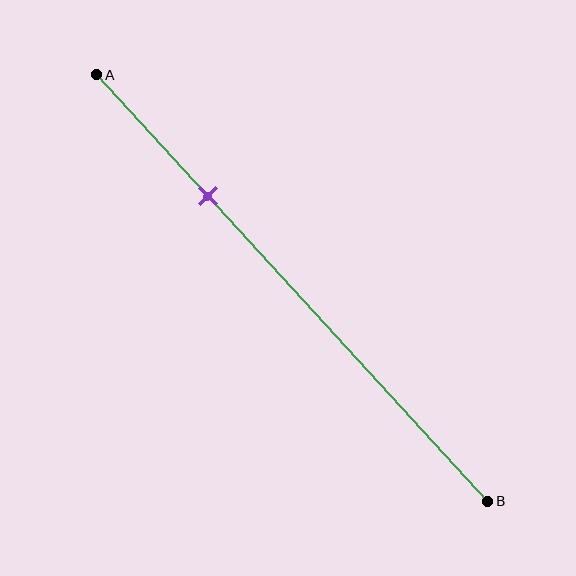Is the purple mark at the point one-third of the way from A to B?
No, the mark is at about 30% from A, not at the 33% one-third point.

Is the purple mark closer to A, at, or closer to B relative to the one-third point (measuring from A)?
The purple mark is closer to point A than the one-third point of segment AB.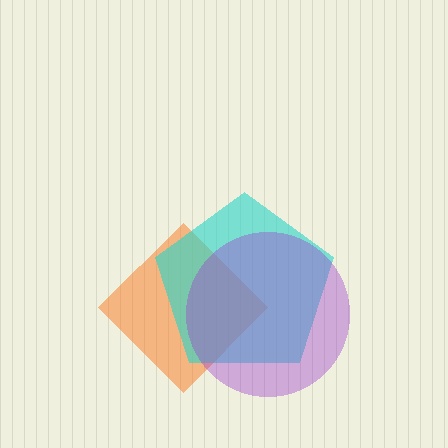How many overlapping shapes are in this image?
There are 3 overlapping shapes in the image.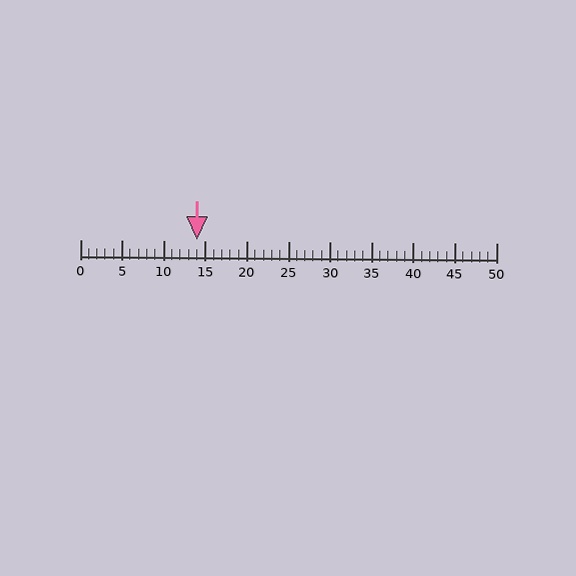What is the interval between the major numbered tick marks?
The major tick marks are spaced 5 units apart.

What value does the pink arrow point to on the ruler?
The pink arrow points to approximately 14.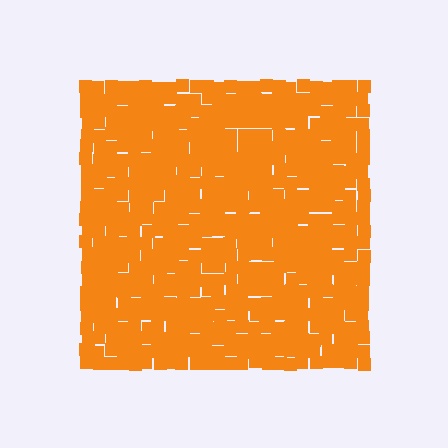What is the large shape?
The large shape is a square.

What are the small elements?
The small elements are squares.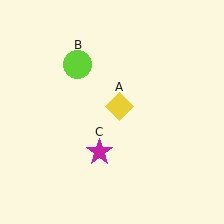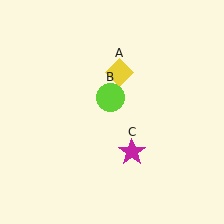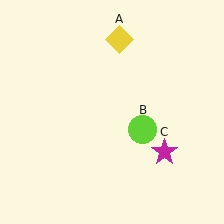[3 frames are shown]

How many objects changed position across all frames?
3 objects changed position: yellow diamond (object A), lime circle (object B), magenta star (object C).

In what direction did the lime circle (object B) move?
The lime circle (object B) moved down and to the right.